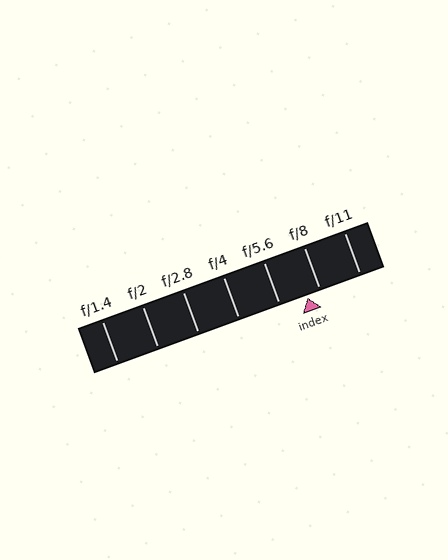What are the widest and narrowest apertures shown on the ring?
The widest aperture shown is f/1.4 and the narrowest is f/11.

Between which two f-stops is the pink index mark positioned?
The index mark is between f/5.6 and f/8.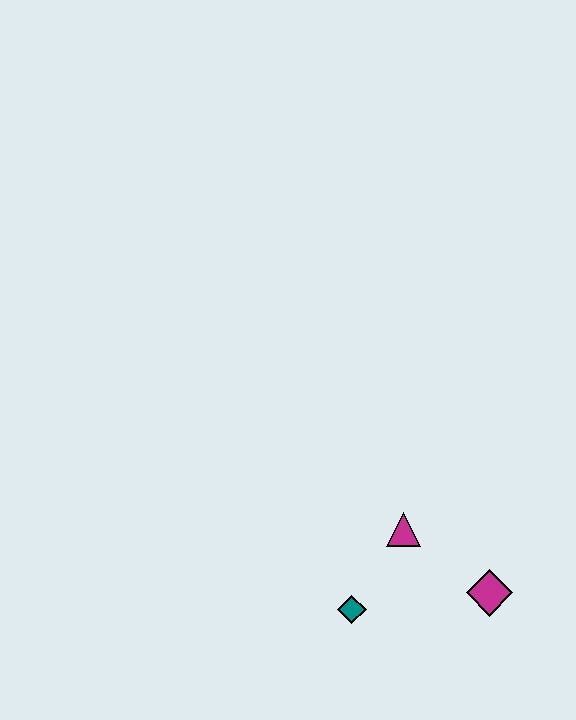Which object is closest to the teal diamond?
The magenta triangle is closest to the teal diamond.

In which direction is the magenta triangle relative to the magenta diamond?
The magenta triangle is to the left of the magenta diamond.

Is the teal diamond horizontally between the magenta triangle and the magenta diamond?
No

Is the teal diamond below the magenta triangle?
Yes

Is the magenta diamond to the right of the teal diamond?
Yes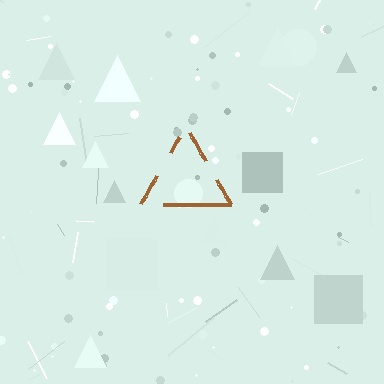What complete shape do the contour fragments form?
The contour fragments form a triangle.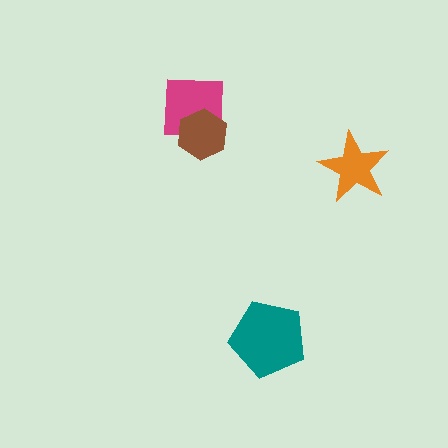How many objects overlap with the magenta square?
1 object overlaps with the magenta square.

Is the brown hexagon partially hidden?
No, no other shape covers it.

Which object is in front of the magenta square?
The brown hexagon is in front of the magenta square.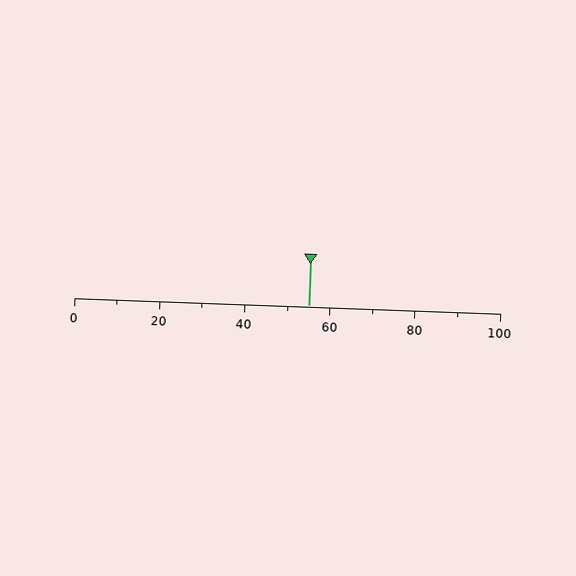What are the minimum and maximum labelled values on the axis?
The axis runs from 0 to 100.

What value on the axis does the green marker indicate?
The marker indicates approximately 55.